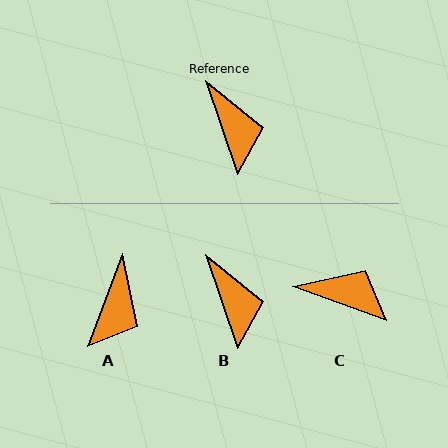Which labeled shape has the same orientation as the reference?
B.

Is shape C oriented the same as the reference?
No, it is off by about 51 degrees.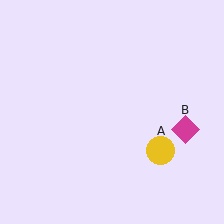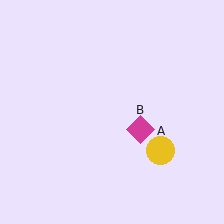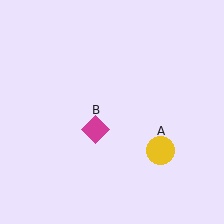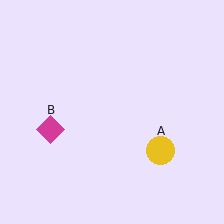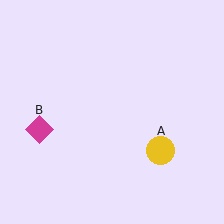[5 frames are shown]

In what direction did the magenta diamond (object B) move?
The magenta diamond (object B) moved left.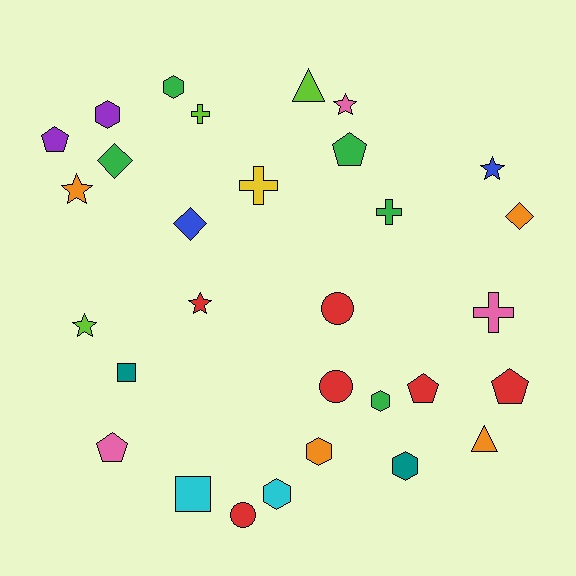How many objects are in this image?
There are 30 objects.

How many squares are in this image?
There are 2 squares.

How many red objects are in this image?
There are 6 red objects.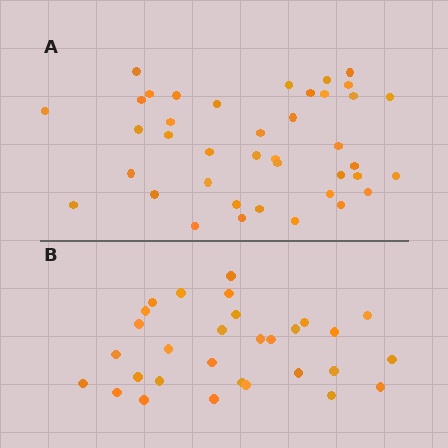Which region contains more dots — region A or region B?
Region A (the top region) has more dots.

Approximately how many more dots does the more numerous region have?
Region A has roughly 10 or so more dots than region B.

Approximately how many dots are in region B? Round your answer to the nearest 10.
About 30 dots.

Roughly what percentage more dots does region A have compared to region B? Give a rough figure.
About 35% more.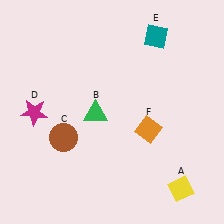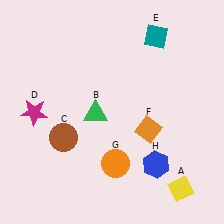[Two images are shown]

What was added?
An orange circle (G), a blue hexagon (H) were added in Image 2.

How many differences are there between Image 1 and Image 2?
There are 2 differences between the two images.